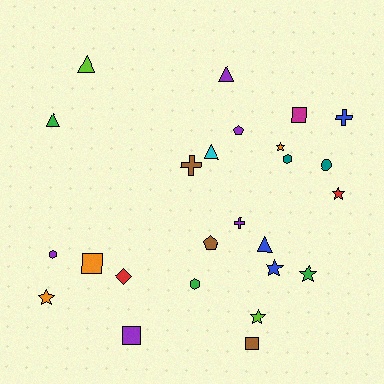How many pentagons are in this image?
There are 2 pentagons.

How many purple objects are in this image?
There are 5 purple objects.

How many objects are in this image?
There are 25 objects.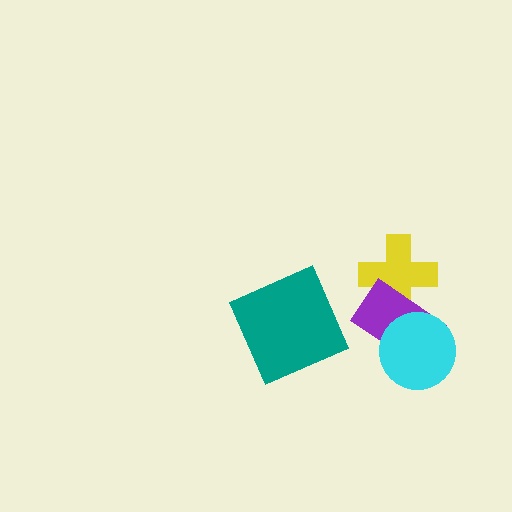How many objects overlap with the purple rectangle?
2 objects overlap with the purple rectangle.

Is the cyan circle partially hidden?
No, no other shape covers it.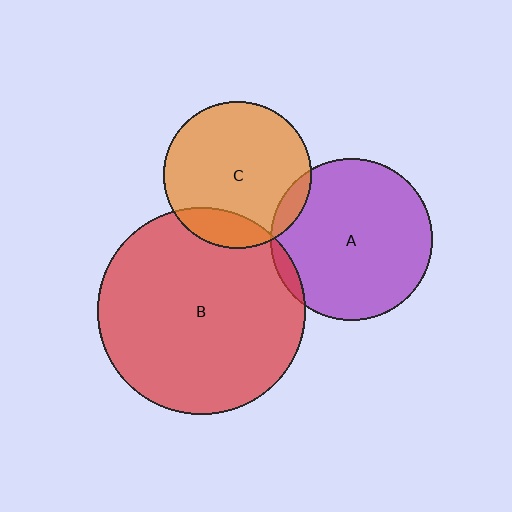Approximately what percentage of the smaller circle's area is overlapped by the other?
Approximately 5%.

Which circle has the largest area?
Circle B (red).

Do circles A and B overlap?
Yes.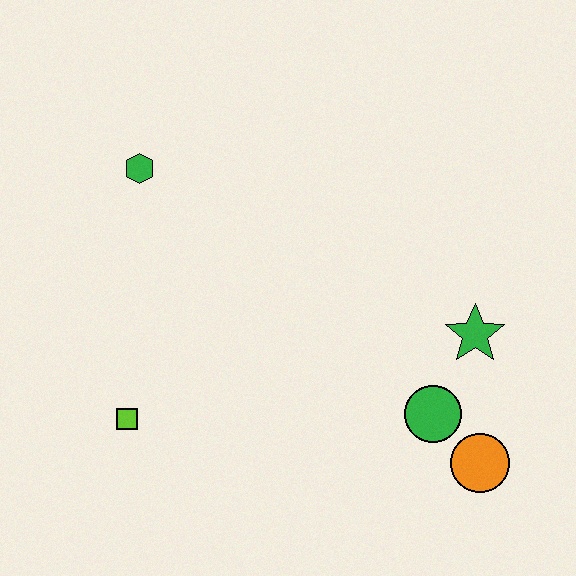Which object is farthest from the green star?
The green hexagon is farthest from the green star.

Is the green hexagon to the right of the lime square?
Yes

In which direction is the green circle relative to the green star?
The green circle is below the green star.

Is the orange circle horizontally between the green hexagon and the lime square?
No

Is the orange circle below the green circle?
Yes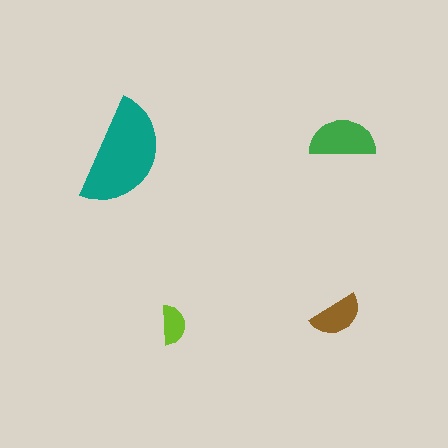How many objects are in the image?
There are 4 objects in the image.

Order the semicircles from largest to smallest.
the teal one, the green one, the brown one, the lime one.